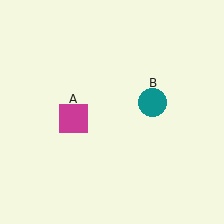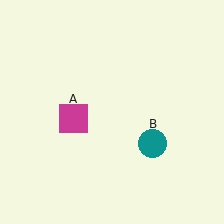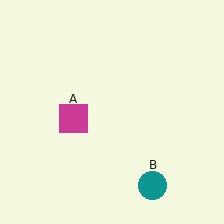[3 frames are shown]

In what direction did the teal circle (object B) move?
The teal circle (object B) moved down.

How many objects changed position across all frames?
1 object changed position: teal circle (object B).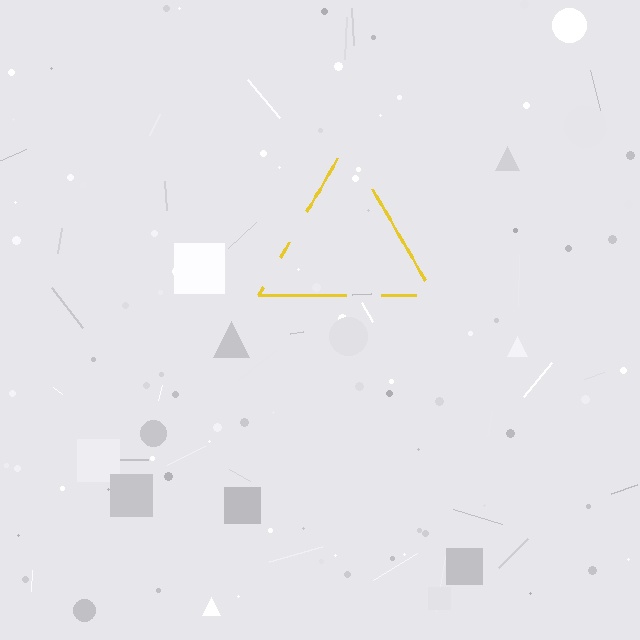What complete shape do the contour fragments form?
The contour fragments form a triangle.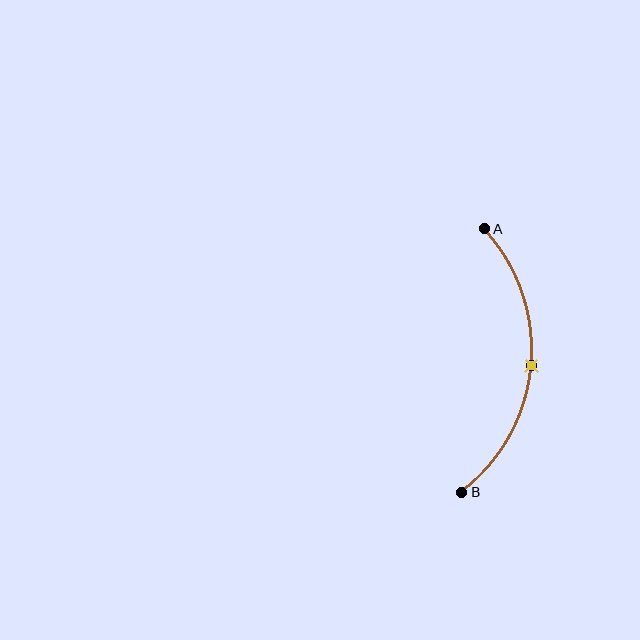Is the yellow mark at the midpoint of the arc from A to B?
Yes. The yellow mark lies on the arc at equal arc-length from both A and B — it is the arc midpoint.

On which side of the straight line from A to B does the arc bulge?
The arc bulges to the right of the straight line connecting A and B.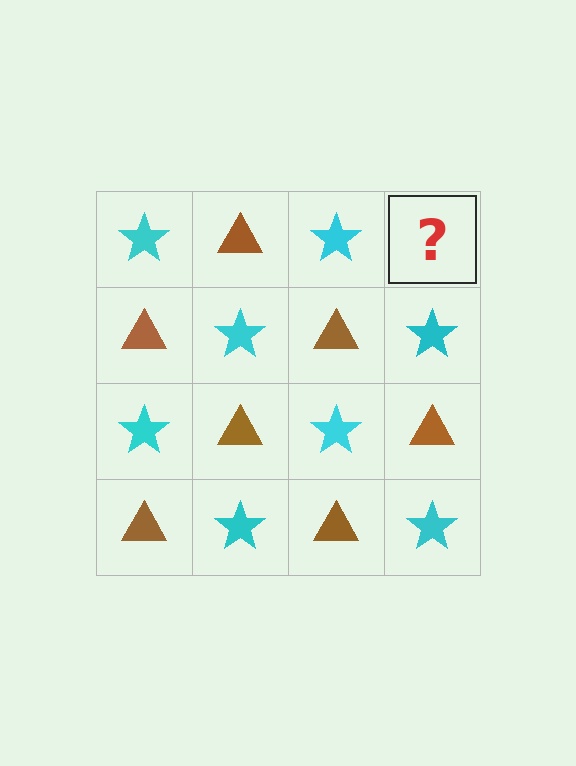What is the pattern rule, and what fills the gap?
The rule is that it alternates cyan star and brown triangle in a checkerboard pattern. The gap should be filled with a brown triangle.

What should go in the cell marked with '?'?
The missing cell should contain a brown triangle.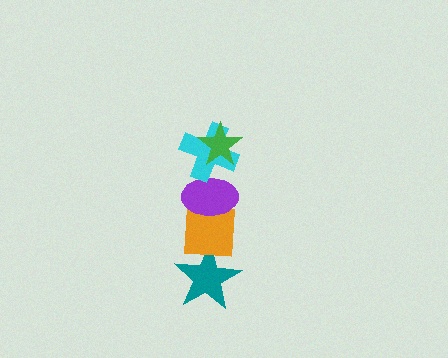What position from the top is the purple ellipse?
The purple ellipse is 3rd from the top.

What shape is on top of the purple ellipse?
The cyan cross is on top of the purple ellipse.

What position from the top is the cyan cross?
The cyan cross is 2nd from the top.